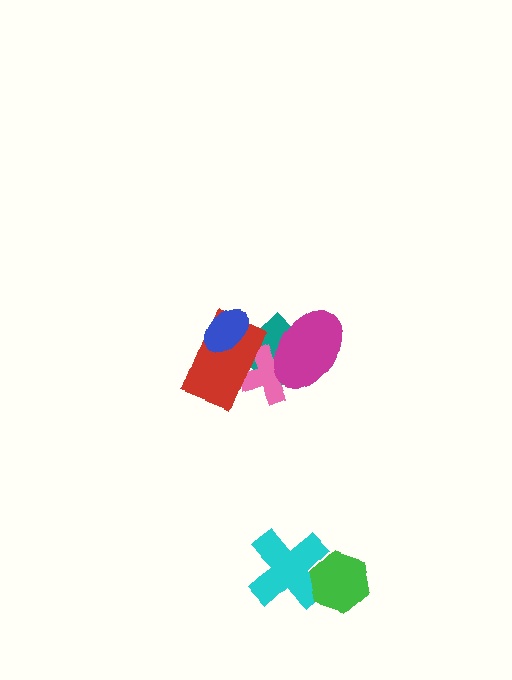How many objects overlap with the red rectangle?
3 objects overlap with the red rectangle.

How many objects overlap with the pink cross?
3 objects overlap with the pink cross.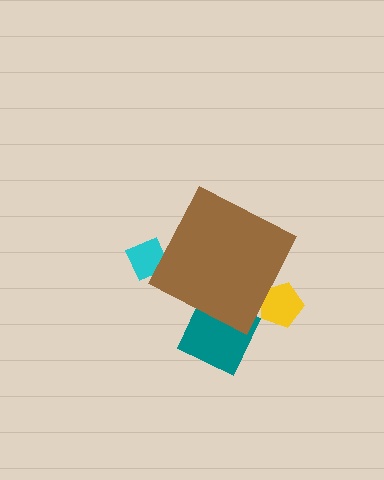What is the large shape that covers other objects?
A brown diamond.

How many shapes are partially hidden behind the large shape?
3 shapes are partially hidden.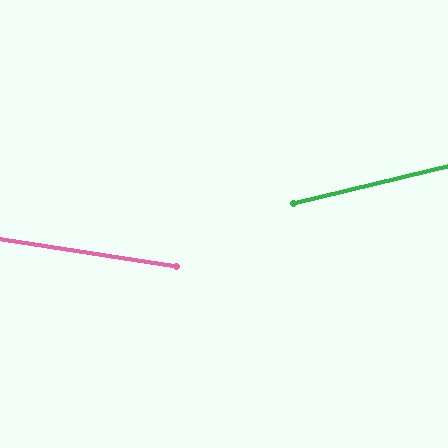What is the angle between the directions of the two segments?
Approximately 22 degrees.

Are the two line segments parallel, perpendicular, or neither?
Neither parallel nor perpendicular — they differ by about 22°.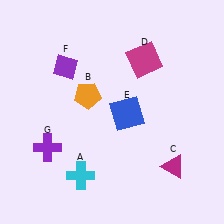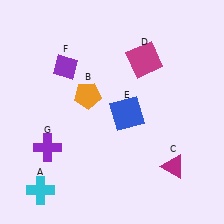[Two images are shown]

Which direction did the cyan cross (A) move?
The cyan cross (A) moved left.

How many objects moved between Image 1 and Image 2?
1 object moved between the two images.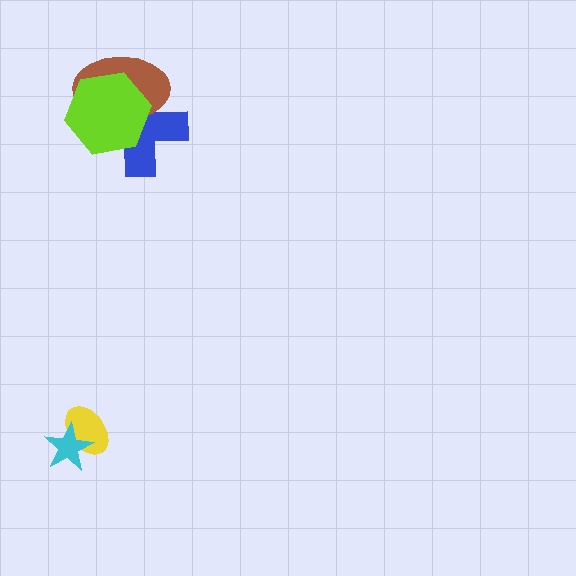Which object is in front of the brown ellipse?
The lime hexagon is in front of the brown ellipse.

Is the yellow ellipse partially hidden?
Yes, it is partially covered by another shape.